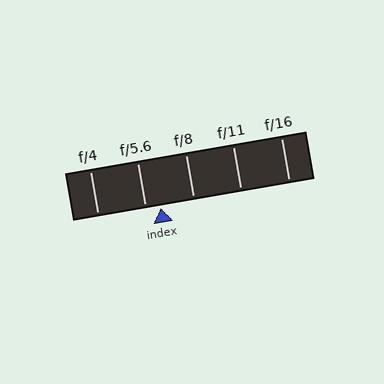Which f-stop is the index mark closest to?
The index mark is closest to f/5.6.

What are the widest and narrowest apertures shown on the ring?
The widest aperture shown is f/4 and the narrowest is f/16.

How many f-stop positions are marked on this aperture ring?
There are 5 f-stop positions marked.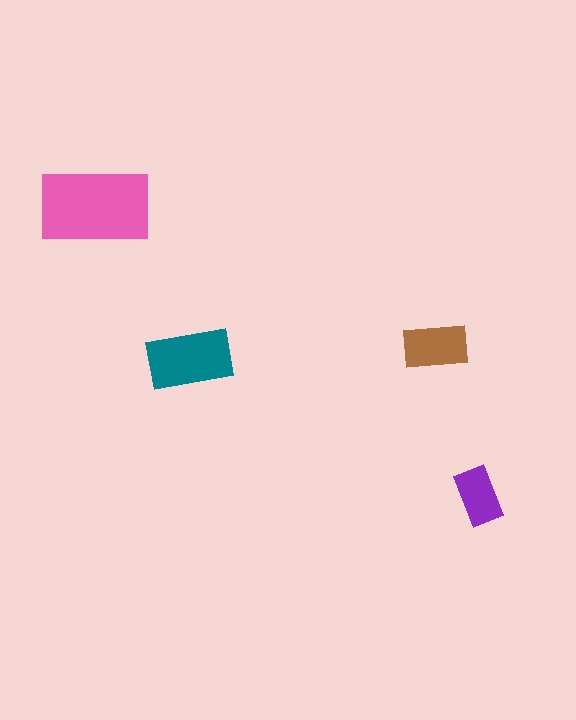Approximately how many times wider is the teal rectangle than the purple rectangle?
About 1.5 times wider.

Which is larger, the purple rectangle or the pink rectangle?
The pink one.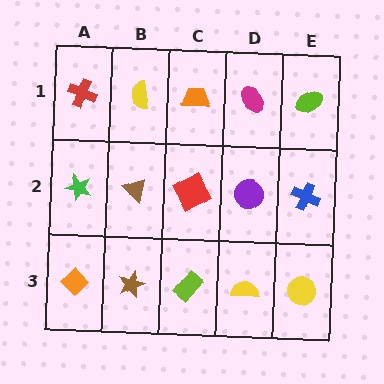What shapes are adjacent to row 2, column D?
A magenta ellipse (row 1, column D), a yellow semicircle (row 3, column D), a red square (row 2, column C), a blue cross (row 2, column E).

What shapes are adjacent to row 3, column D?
A purple circle (row 2, column D), a lime rectangle (row 3, column C), a yellow circle (row 3, column E).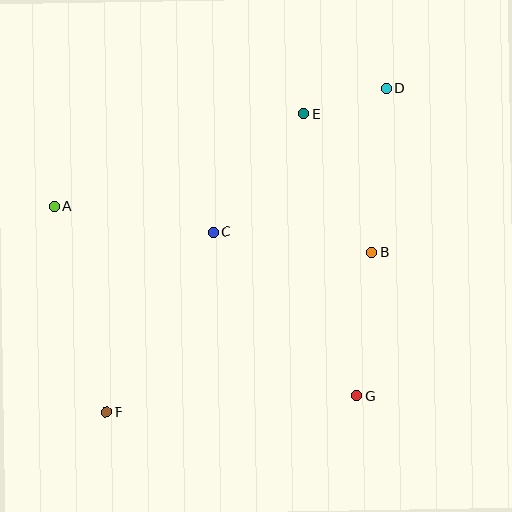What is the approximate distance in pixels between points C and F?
The distance between C and F is approximately 209 pixels.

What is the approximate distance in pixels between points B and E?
The distance between B and E is approximately 154 pixels.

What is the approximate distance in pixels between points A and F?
The distance between A and F is approximately 212 pixels.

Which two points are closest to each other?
Points D and E are closest to each other.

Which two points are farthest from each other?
Points D and F are farthest from each other.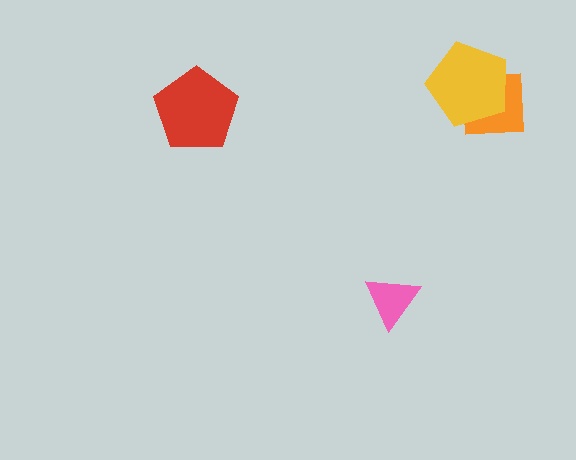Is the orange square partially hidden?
Yes, it is partially covered by another shape.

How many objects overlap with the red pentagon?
0 objects overlap with the red pentagon.